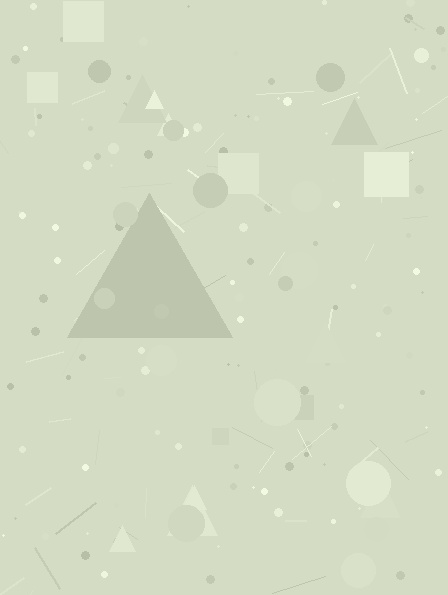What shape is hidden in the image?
A triangle is hidden in the image.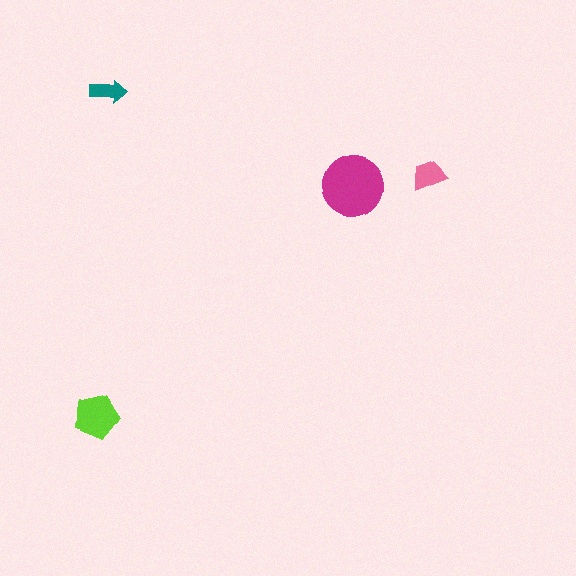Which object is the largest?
The magenta circle.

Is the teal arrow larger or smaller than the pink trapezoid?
Smaller.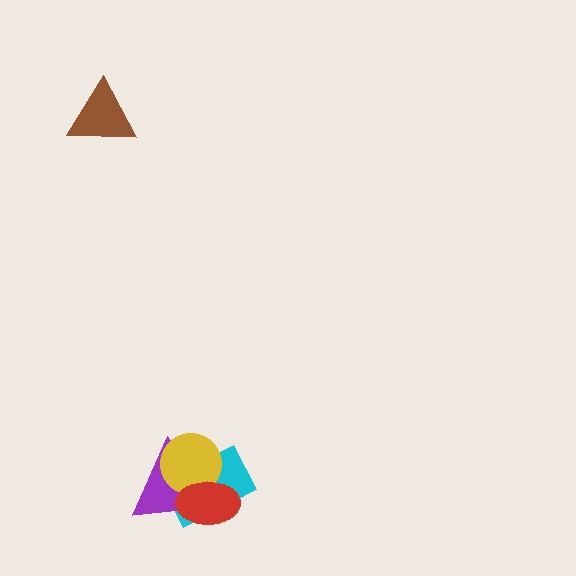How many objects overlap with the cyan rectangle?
3 objects overlap with the cyan rectangle.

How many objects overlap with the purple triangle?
3 objects overlap with the purple triangle.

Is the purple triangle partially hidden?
Yes, it is partially covered by another shape.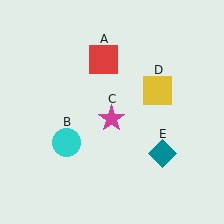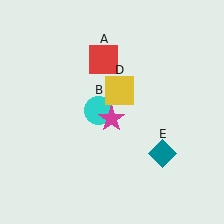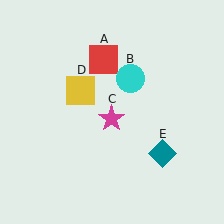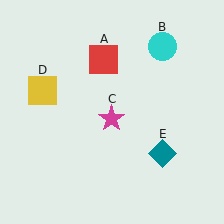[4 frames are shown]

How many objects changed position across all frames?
2 objects changed position: cyan circle (object B), yellow square (object D).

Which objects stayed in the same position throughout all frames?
Red square (object A) and magenta star (object C) and teal diamond (object E) remained stationary.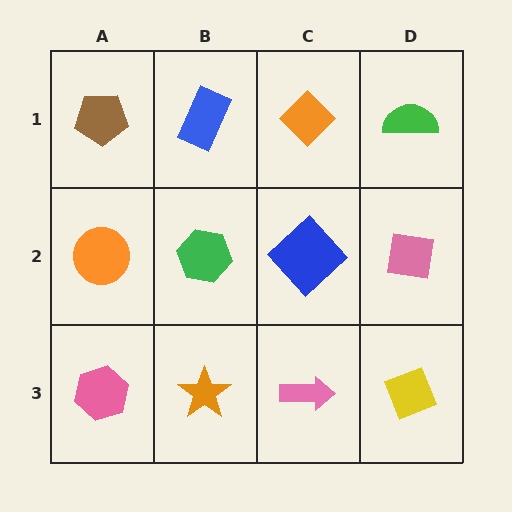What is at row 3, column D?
A yellow diamond.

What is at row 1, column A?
A brown pentagon.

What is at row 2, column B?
A green hexagon.